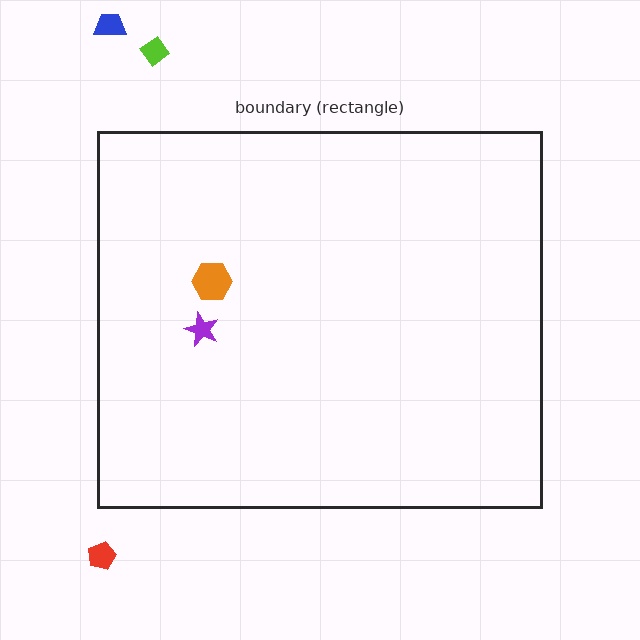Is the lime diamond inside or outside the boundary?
Outside.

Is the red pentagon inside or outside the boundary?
Outside.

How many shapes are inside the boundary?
2 inside, 3 outside.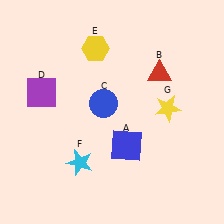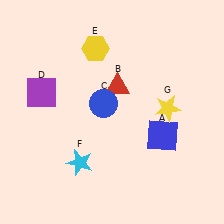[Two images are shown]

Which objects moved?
The objects that moved are: the blue square (A), the red triangle (B).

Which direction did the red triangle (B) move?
The red triangle (B) moved left.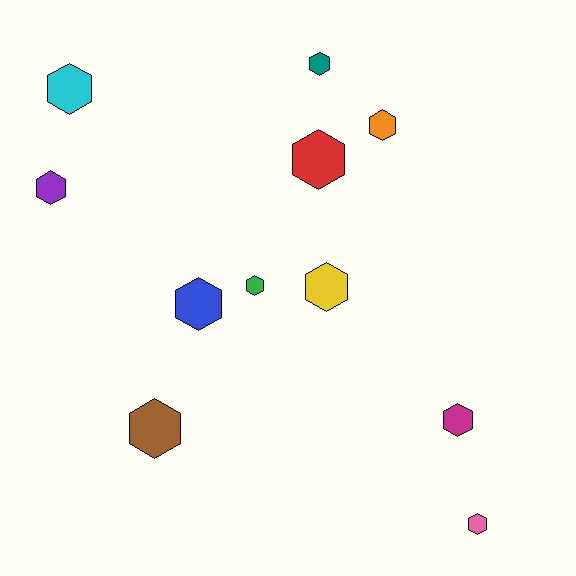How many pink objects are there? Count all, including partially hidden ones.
There is 1 pink object.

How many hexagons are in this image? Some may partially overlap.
There are 11 hexagons.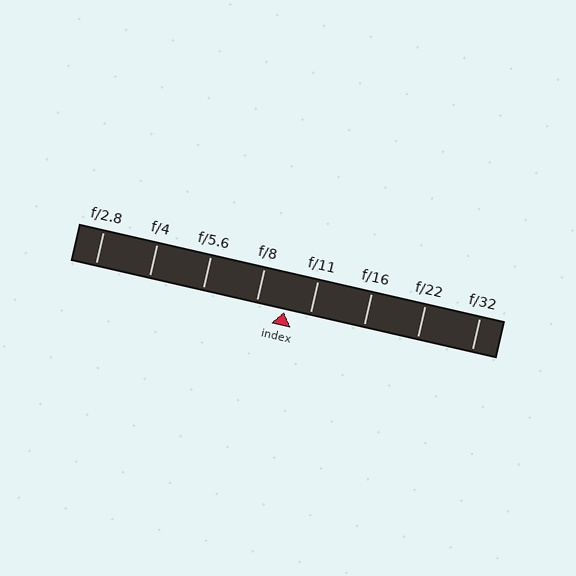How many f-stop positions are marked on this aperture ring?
There are 8 f-stop positions marked.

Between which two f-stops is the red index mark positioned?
The index mark is between f/8 and f/11.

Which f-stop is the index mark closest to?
The index mark is closest to f/11.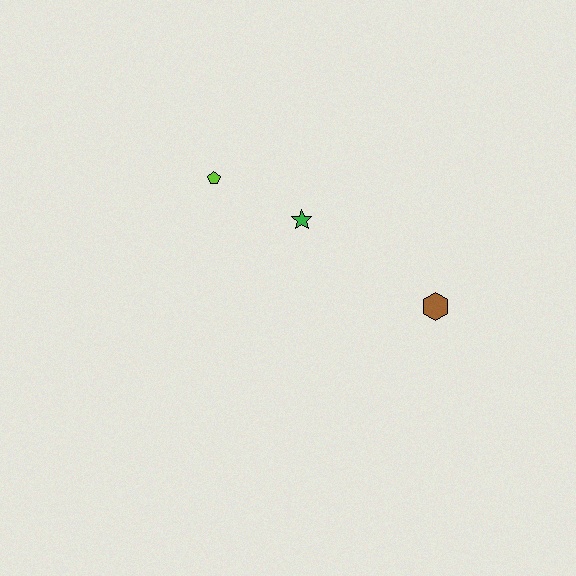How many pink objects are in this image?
There are no pink objects.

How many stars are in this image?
There is 1 star.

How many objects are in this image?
There are 3 objects.